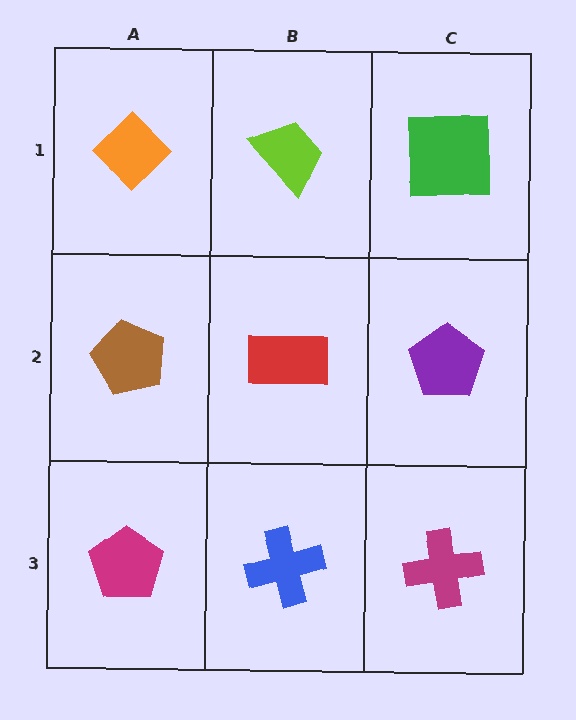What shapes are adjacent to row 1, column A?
A brown pentagon (row 2, column A), a lime trapezoid (row 1, column B).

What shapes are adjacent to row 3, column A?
A brown pentagon (row 2, column A), a blue cross (row 3, column B).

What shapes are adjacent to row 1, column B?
A red rectangle (row 2, column B), an orange diamond (row 1, column A), a green square (row 1, column C).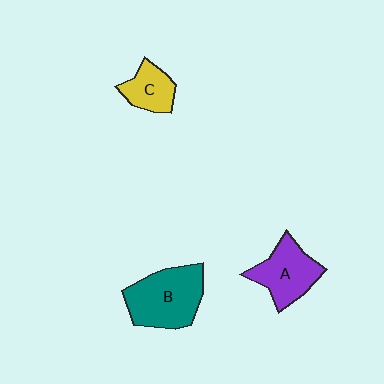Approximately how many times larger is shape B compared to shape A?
Approximately 1.3 times.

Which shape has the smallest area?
Shape C (yellow).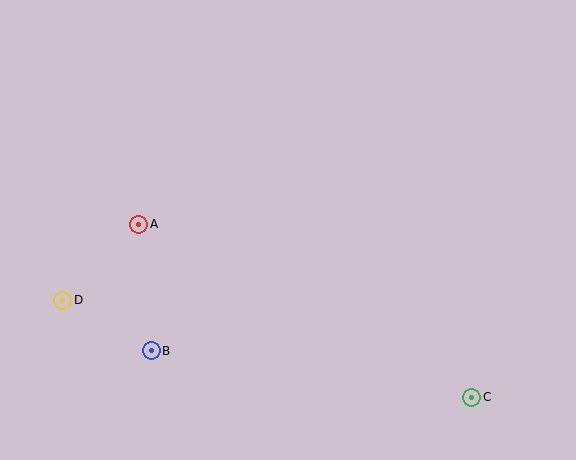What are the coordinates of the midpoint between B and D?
The midpoint between B and D is at (107, 325).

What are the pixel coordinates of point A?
Point A is at (139, 224).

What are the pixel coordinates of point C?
Point C is at (472, 397).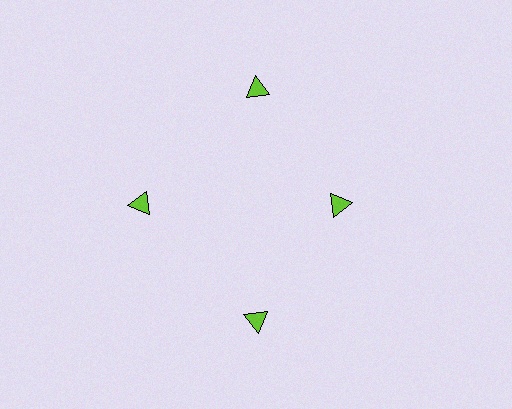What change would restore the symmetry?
The symmetry would be restored by moving it outward, back onto the ring so that all 4 triangles sit at equal angles and equal distance from the center.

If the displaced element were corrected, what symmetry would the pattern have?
It would have 4-fold rotational symmetry — the pattern would map onto itself every 90 degrees.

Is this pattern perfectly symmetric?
No. The 4 lime triangles are arranged in a ring, but one element near the 3 o'clock position is pulled inward toward the center, breaking the 4-fold rotational symmetry.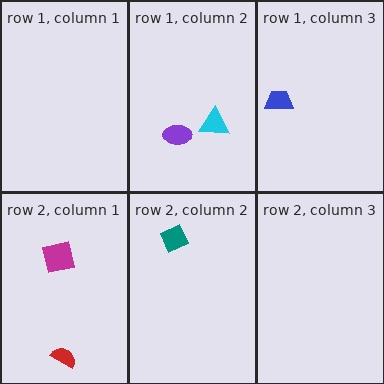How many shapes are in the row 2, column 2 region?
1.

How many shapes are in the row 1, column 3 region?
1.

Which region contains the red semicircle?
The row 2, column 1 region.